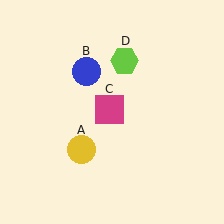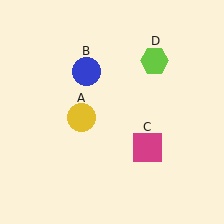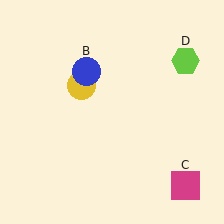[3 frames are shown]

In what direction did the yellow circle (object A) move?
The yellow circle (object A) moved up.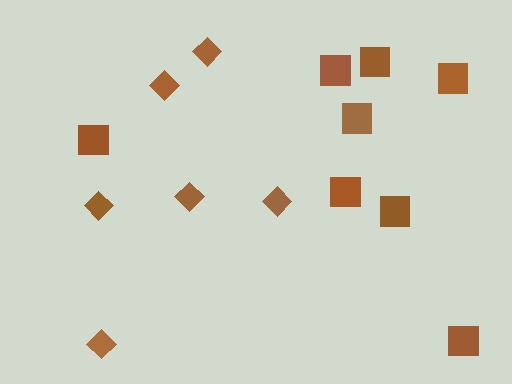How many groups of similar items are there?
There are 2 groups: one group of squares (8) and one group of diamonds (6).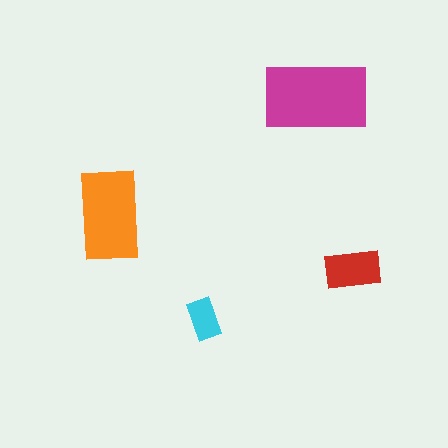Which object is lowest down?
The cyan rectangle is bottommost.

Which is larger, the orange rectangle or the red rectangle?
The orange one.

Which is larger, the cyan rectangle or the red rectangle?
The red one.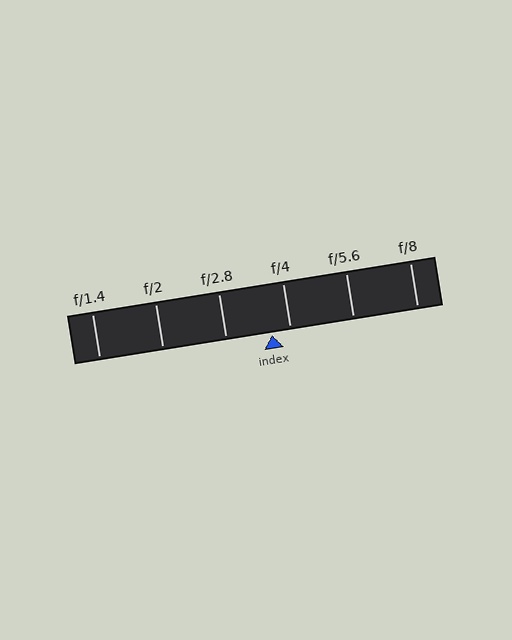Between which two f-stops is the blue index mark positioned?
The index mark is between f/2.8 and f/4.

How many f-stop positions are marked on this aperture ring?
There are 6 f-stop positions marked.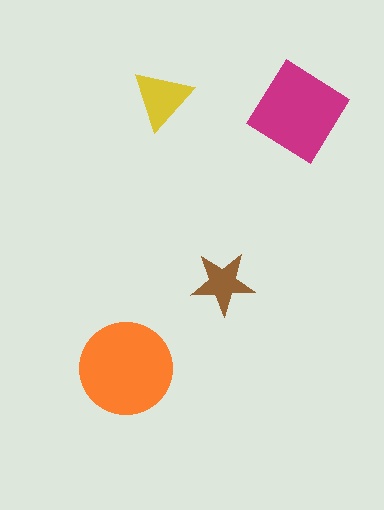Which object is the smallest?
The brown star.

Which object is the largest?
The orange circle.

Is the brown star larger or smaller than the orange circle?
Smaller.